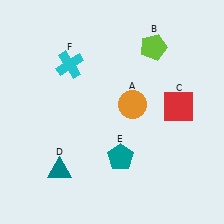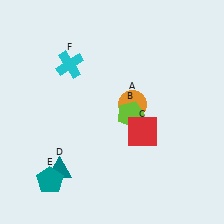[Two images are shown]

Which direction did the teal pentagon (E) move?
The teal pentagon (E) moved left.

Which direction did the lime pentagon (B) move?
The lime pentagon (B) moved down.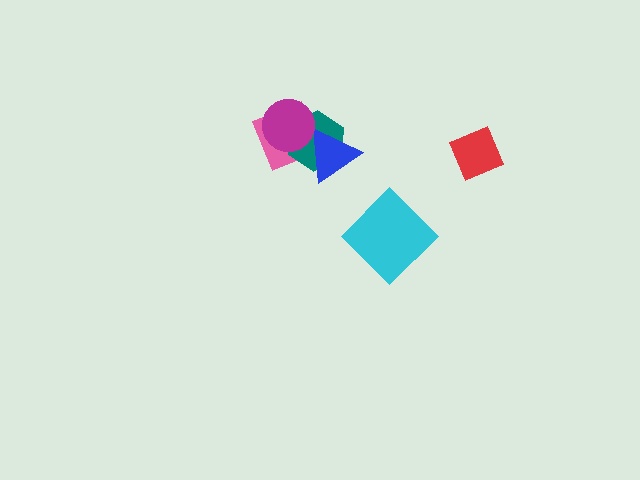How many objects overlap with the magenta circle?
2 objects overlap with the magenta circle.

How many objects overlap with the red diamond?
0 objects overlap with the red diamond.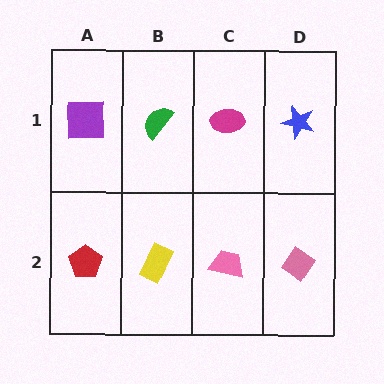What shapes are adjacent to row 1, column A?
A red pentagon (row 2, column A), a green semicircle (row 1, column B).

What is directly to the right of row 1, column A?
A green semicircle.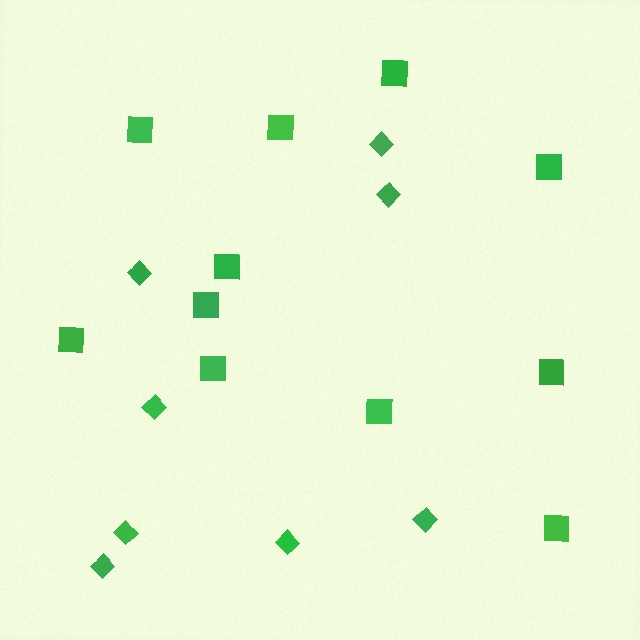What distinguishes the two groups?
There are 2 groups: one group of squares (11) and one group of diamonds (8).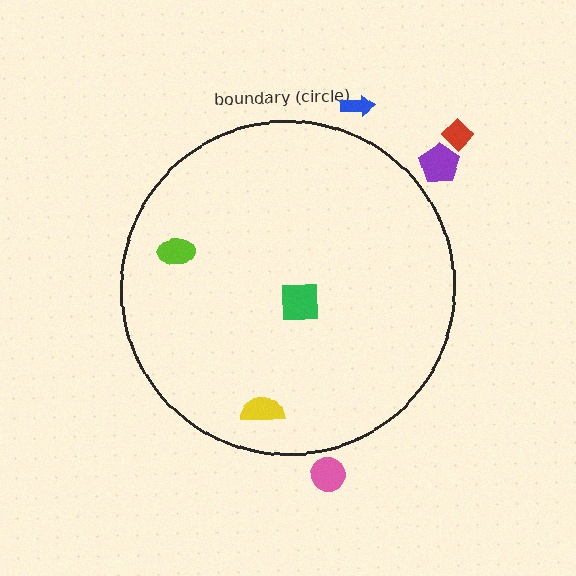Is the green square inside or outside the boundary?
Inside.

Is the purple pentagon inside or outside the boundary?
Outside.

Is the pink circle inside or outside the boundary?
Outside.